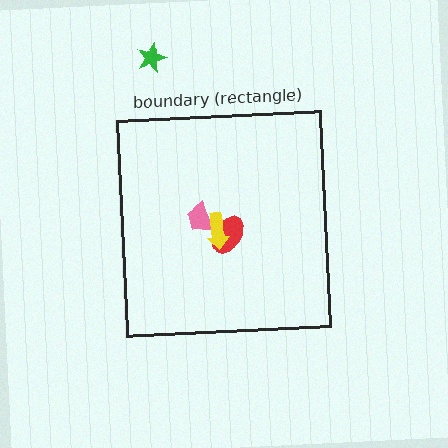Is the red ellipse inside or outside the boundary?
Inside.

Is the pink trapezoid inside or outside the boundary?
Inside.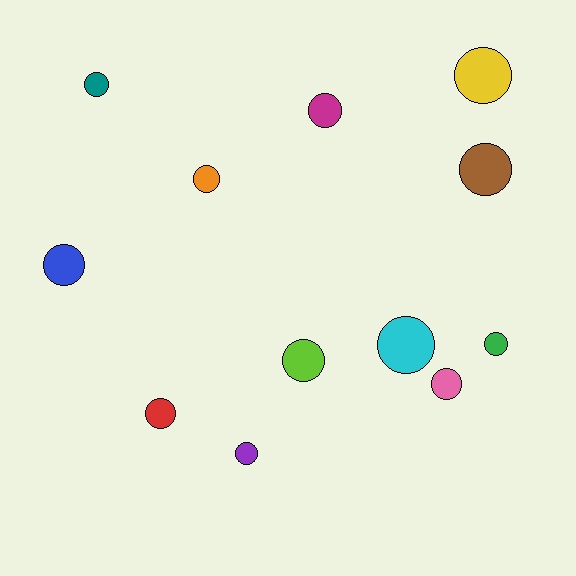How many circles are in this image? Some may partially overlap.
There are 12 circles.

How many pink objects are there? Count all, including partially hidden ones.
There is 1 pink object.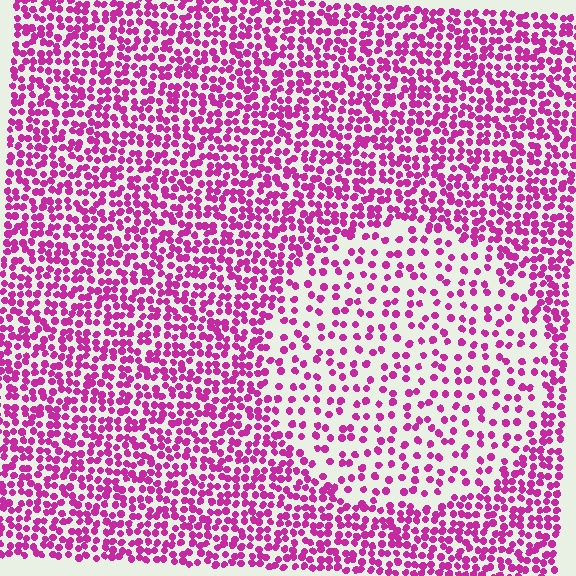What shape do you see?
I see a circle.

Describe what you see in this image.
The image contains small magenta elements arranged at two different densities. A circle-shaped region is visible where the elements are less densely packed than the surrounding area.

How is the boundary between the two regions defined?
The boundary is defined by a change in element density (approximately 2.1x ratio). All elements are the same color, size, and shape.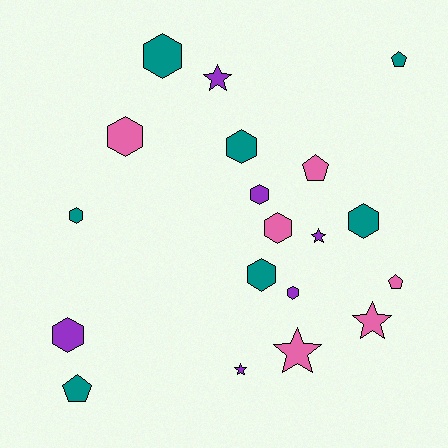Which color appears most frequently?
Teal, with 7 objects.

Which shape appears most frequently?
Hexagon, with 10 objects.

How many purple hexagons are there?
There are 3 purple hexagons.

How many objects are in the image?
There are 19 objects.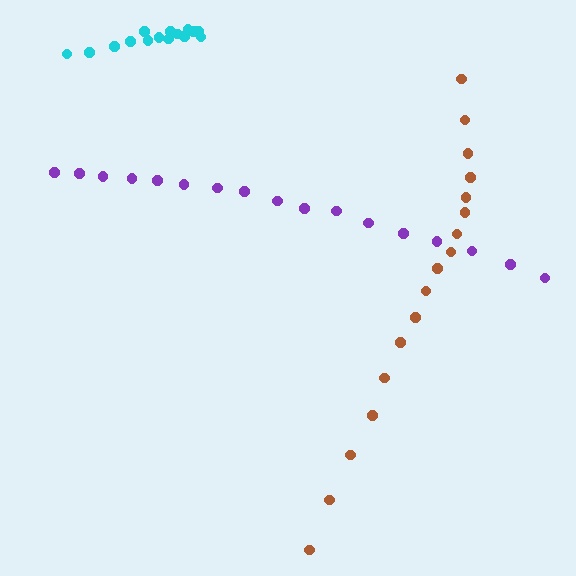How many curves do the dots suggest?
There are 3 distinct paths.